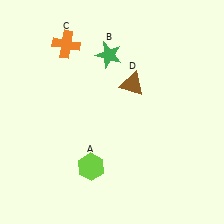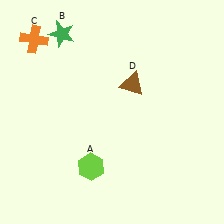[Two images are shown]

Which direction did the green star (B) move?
The green star (B) moved left.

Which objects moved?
The objects that moved are: the green star (B), the orange cross (C).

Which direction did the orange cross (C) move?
The orange cross (C) moved left.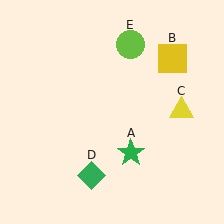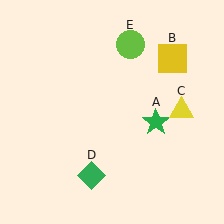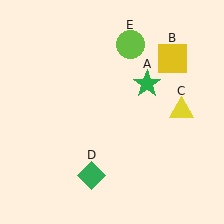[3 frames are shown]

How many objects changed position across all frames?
1 object changed position: green star (object A).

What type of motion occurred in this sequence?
The green star (object A) rotated counterclockwise around the center of the scene.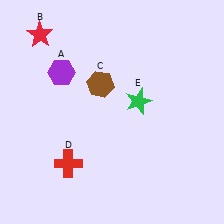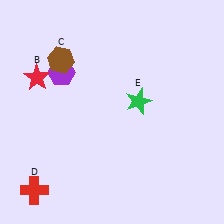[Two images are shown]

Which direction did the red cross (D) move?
The red cross (D) moved left.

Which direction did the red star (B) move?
The red star (B) moved down.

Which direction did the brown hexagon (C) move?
The brown hexagon (C) moved left.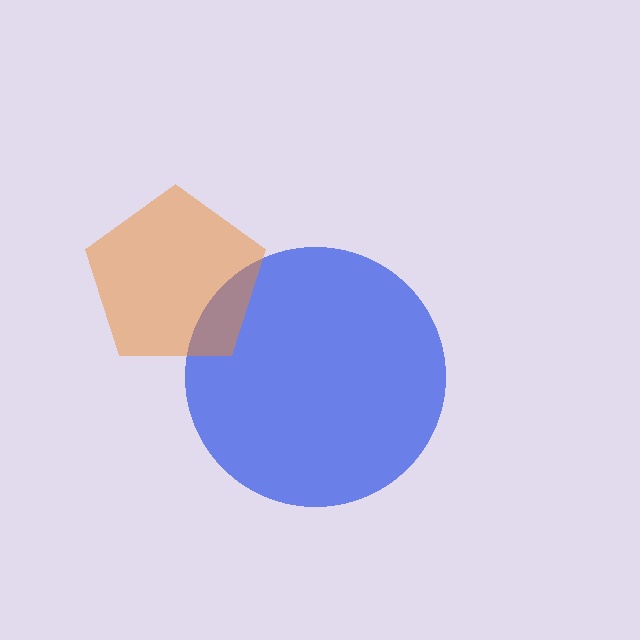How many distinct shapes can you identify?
There are 2 distinct shapes: a blue circle, an orange pentagon.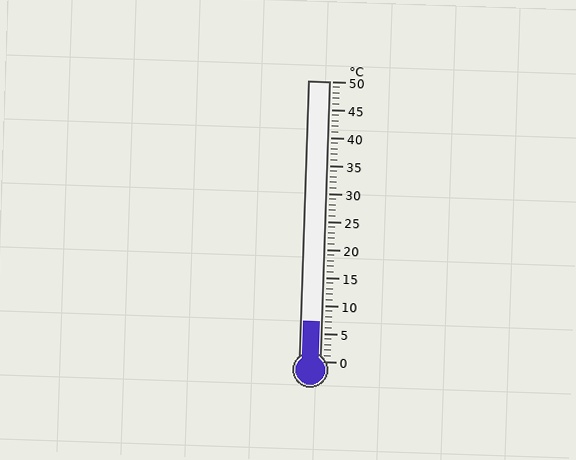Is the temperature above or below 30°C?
The temperature is below 30°C.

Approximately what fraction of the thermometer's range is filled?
The thermometer is filled to approximately 15% of its range.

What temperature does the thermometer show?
The thermometer shows approximately 7°C.